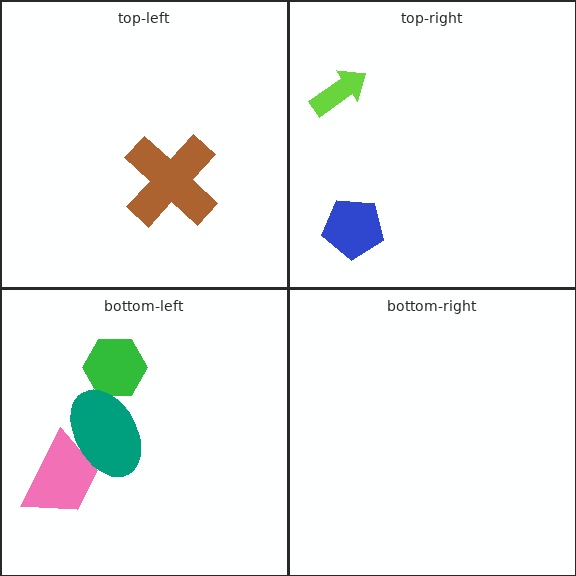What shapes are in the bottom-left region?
The green hexagon, the pink trapezoid, the teal ellipse.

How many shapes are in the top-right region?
2.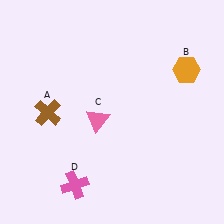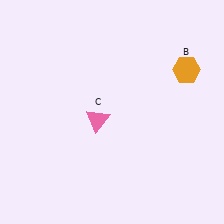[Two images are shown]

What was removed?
The brown cross (A), the pink cross (D) were removed in Image 2.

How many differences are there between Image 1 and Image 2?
There are 2 differences between the two images.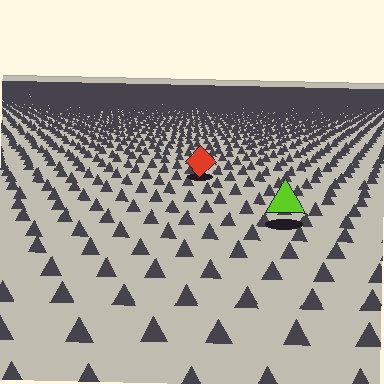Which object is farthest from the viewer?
The red diamond is farthest from the viewer. It appears smaller and the ground texture around it is denser.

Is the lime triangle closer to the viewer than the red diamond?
Yes. The lime triangle is closer — you can tell from the texture gradient: the ground texture is coarser near it.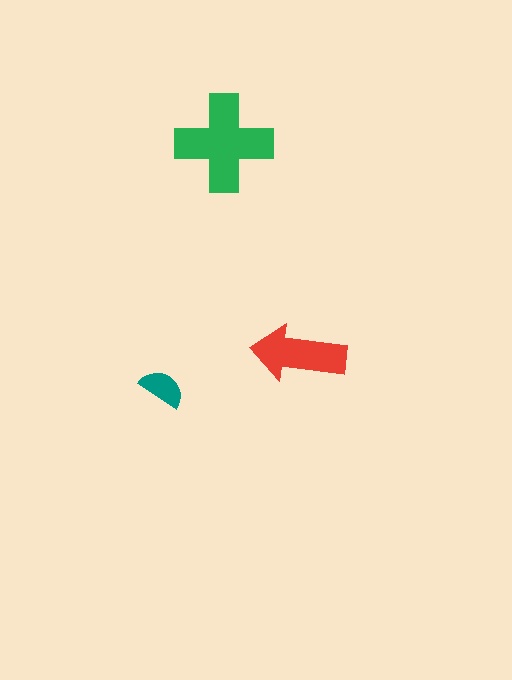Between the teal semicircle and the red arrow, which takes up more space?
The red arrow.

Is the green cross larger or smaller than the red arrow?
Larger.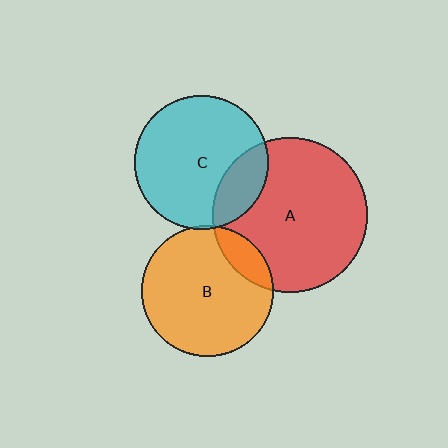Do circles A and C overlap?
Yes.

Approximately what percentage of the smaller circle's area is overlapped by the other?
Approximately 20%.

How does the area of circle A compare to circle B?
Approximately 1.4 times.